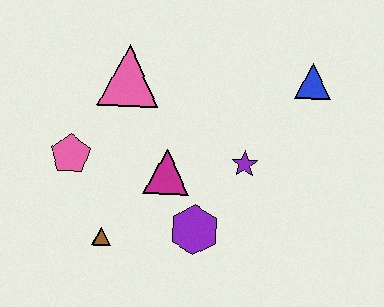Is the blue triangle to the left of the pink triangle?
No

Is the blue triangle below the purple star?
No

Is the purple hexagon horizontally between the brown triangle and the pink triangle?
No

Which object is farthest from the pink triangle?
The blue triangle is farthest from the pink triangle.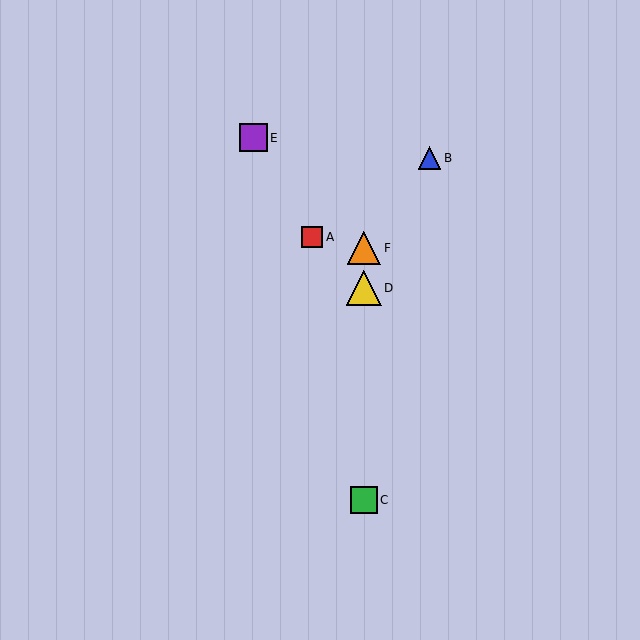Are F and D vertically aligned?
Yes, both are at x≈364.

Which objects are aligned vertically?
Objects C, D, F are aligned vertically.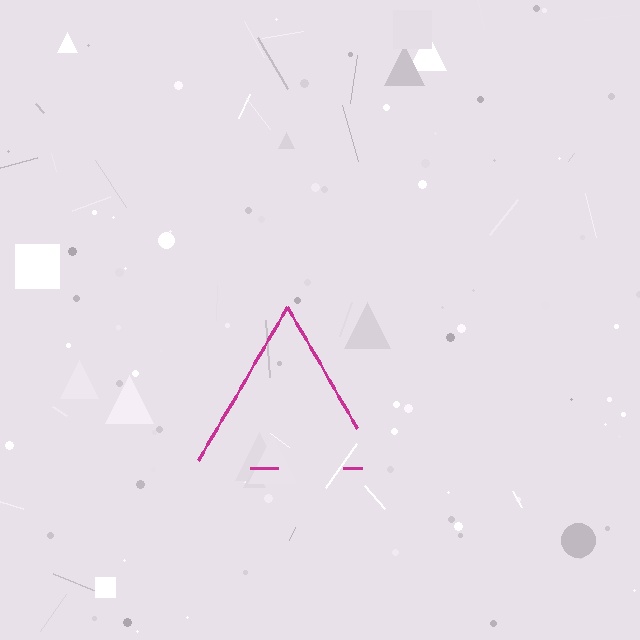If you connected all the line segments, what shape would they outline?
They would outline a triangle.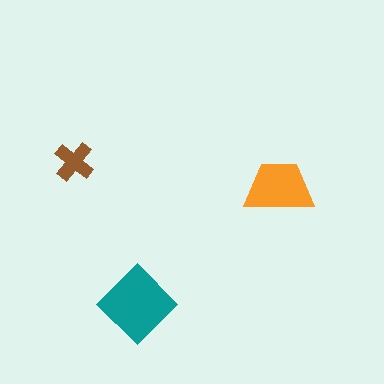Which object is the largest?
The teal diamond.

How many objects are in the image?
There are 3 objects in the image.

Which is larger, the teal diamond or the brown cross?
The teal diamond.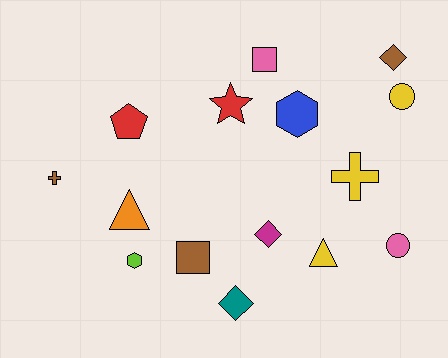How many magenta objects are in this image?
There is 1 magenta object.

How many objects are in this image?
There are 15 objects.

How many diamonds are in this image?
There are 3 diamonds.